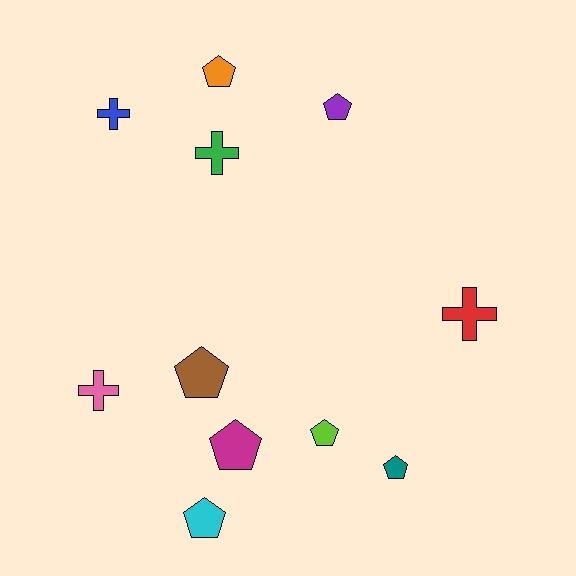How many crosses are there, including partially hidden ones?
There are 4 crosses.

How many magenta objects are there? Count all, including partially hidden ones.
There is 1 magenta object.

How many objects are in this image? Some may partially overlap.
There are 11 objects.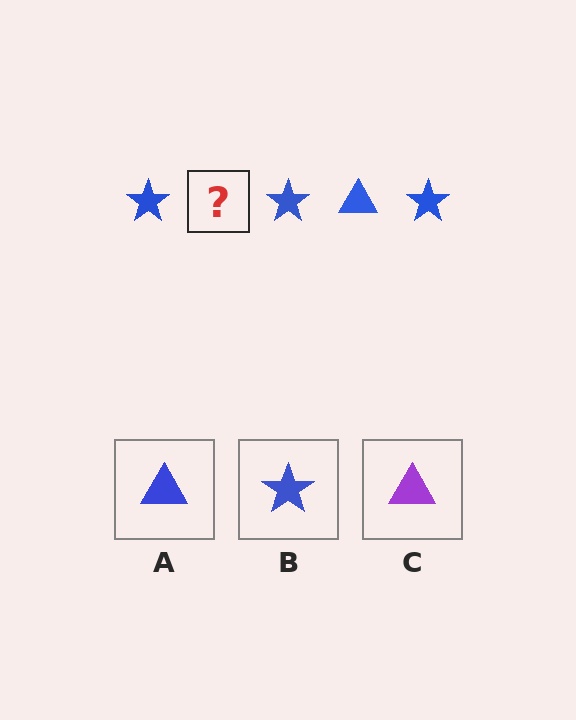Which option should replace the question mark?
Option A.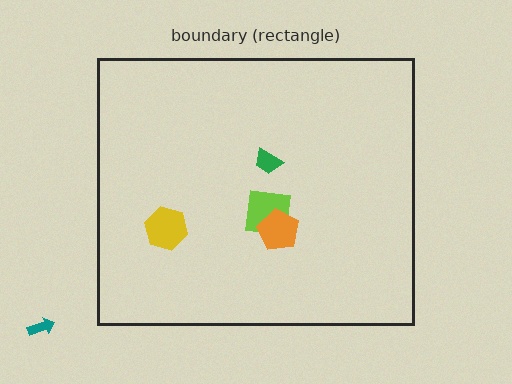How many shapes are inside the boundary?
4 inside, 1 outside.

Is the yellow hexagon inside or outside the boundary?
Inside.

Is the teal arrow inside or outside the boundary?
Outside.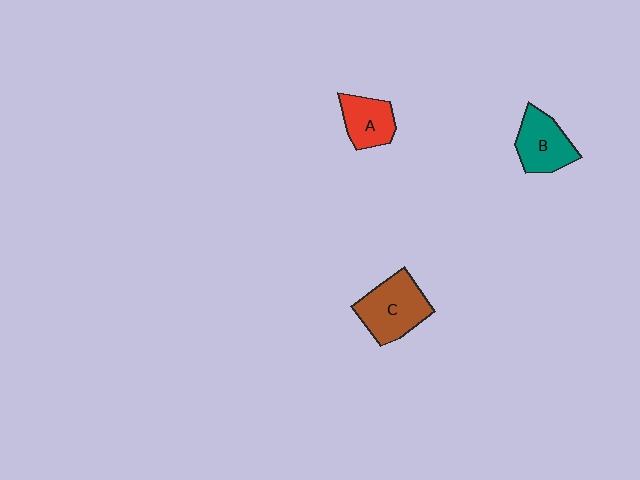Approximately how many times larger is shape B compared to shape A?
Approximately 1.2 times.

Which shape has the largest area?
Shape C (brown).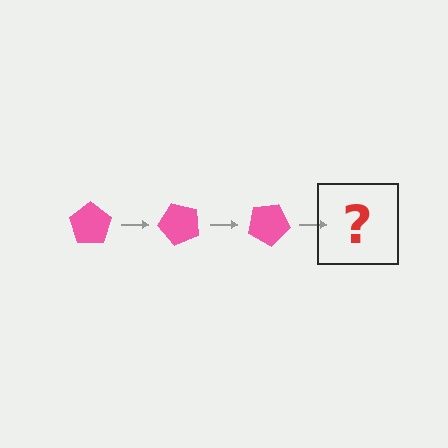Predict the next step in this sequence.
The next step is a pink pentagon rotated 150 degrees.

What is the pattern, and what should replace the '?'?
The pattern is that the pentagon rotates 50 degrees each step. The '?' should be a pink pentagon rotated 150 degrees.